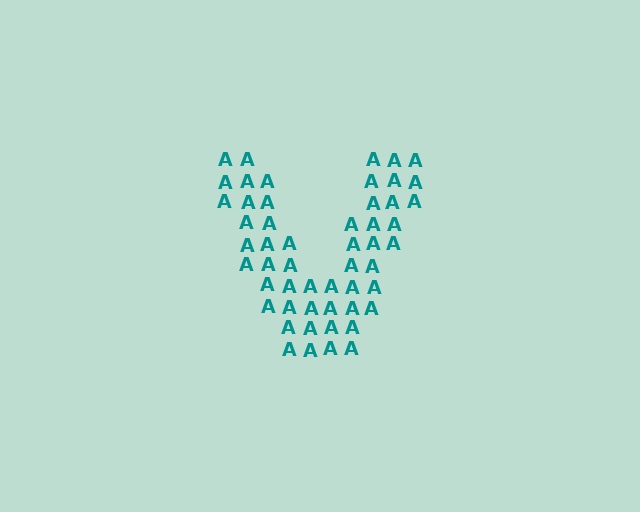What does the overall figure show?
The overall figure shows the letter V.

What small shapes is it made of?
It is made of small letter A's.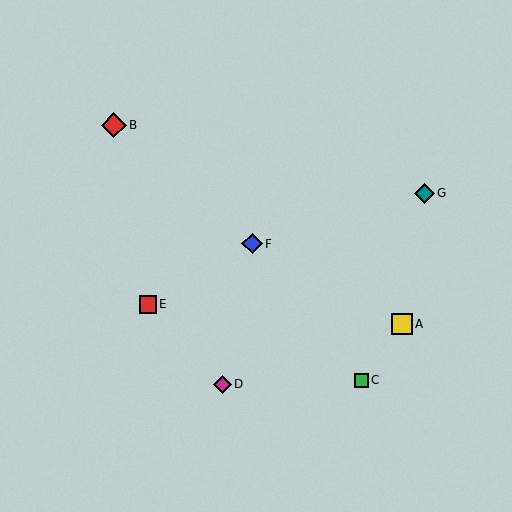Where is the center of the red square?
The center of the red square is at (148, 305).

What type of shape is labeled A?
Shape A is a yellow square.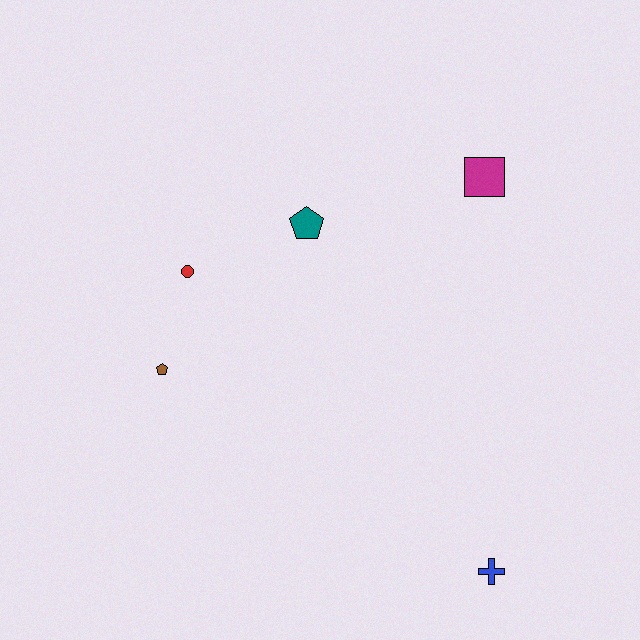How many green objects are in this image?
There are no green objects.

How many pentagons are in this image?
There are 2 pentagons.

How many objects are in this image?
There are 5 objects.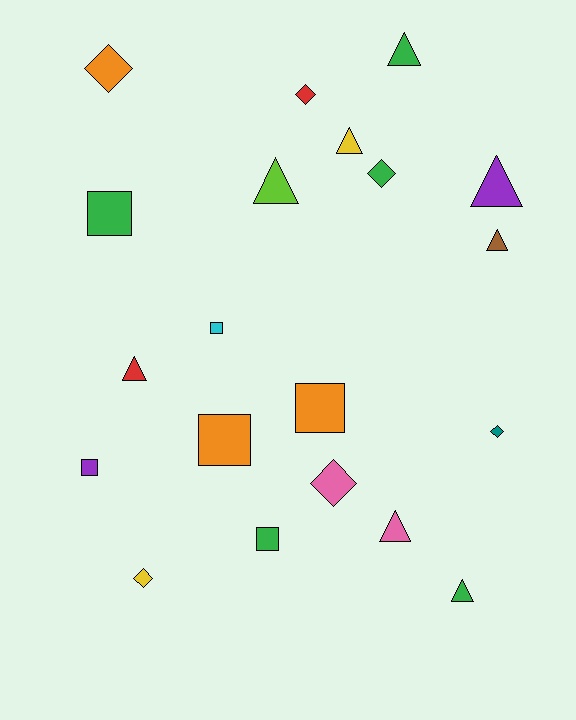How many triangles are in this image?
There are 8 triangles.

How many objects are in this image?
There are 20 objects.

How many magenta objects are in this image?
There are no magenta objects.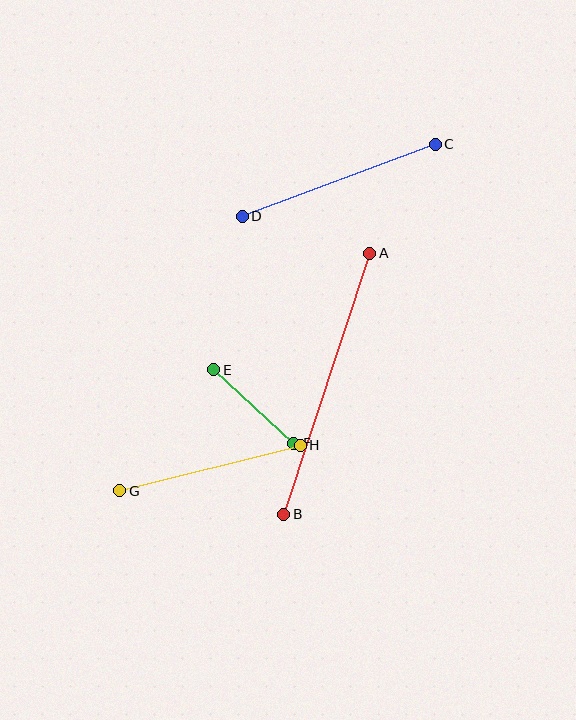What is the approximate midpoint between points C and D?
The midpoint is at approximately (339, 180) pixels.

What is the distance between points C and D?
The distance is approximately 206 pixels.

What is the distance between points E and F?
The distance is approximately 109 pixels.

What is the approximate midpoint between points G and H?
The midpoint is at approximately (210, 468) pixels.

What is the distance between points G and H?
The distance is approximately 186 pixels.